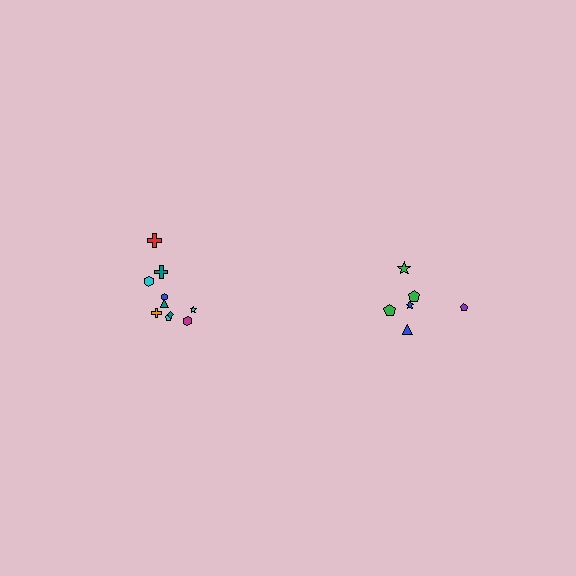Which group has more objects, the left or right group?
The left group.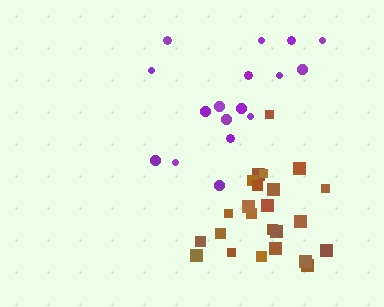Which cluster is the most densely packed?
Brown.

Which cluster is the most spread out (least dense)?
Purple.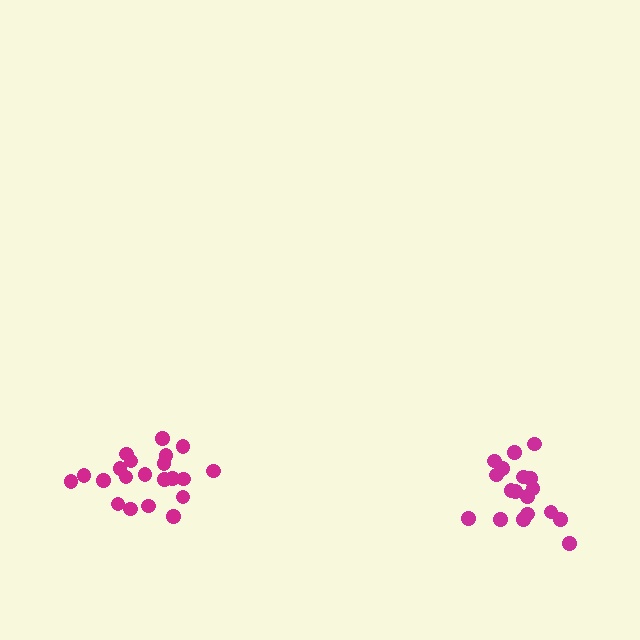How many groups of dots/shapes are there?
There are 2 groups.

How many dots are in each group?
Group 1: 18 dots, Group 2: 21 dots (39 total).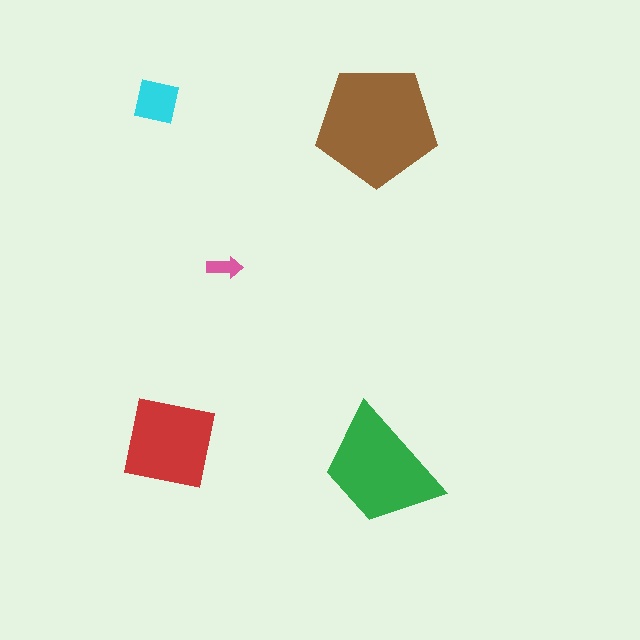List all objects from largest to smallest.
The brown pentagon, the green trapezoid, the red square, the cyan square, the pink arrow.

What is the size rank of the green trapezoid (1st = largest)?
2nd.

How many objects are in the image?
There are 5 objects in the image.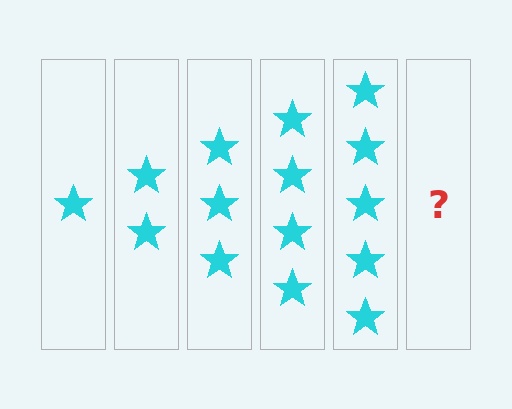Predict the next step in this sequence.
The next step is 6 stars.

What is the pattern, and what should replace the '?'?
The pattern is that each step adds one more star. The '?' should be 6 stars.